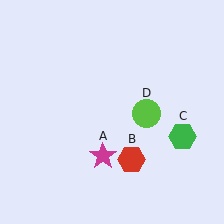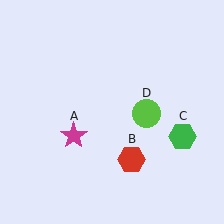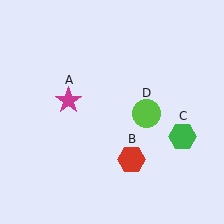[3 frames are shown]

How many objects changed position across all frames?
1 object changed position: magenta star (object A).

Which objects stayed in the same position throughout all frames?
Red hexagon (object B) and green hexagon (object C) and lime circle (object D) remained stationary.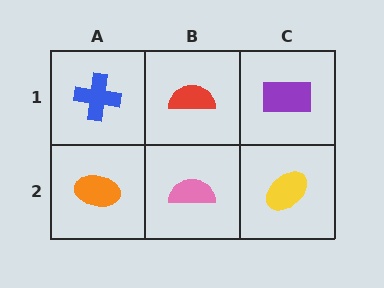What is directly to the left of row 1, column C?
A red semicircle.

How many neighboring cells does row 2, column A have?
2.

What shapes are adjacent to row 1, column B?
A pink semicircle (row 2, column B), a blue cross (row 1, column A), a purple rectangle (row 1, column C).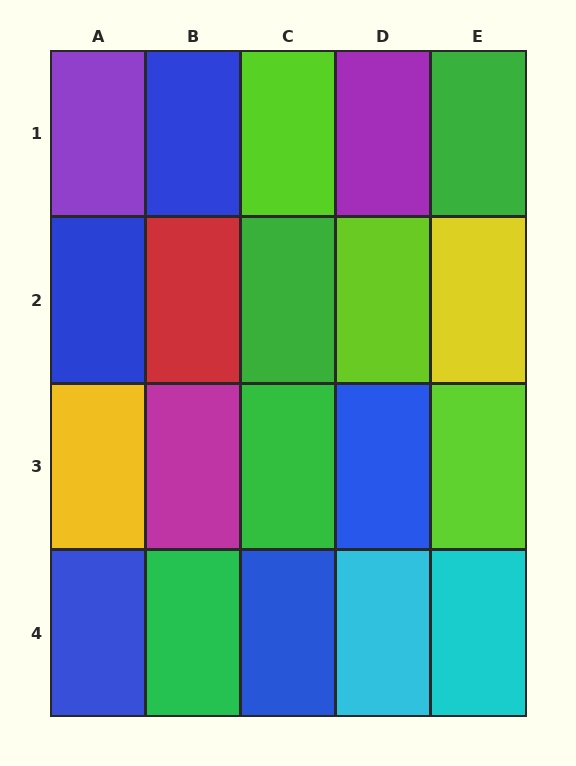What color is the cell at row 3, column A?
Yellow.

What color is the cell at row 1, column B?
Blue.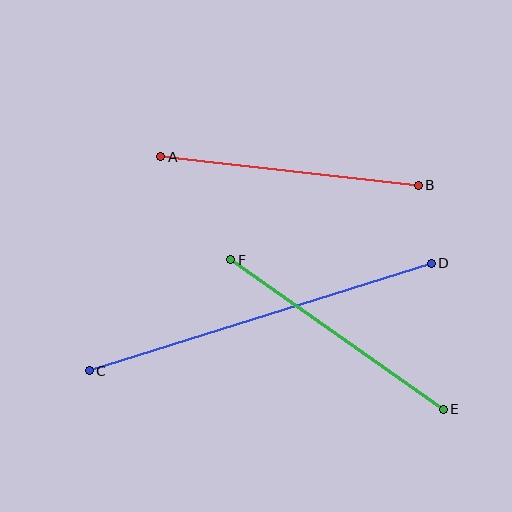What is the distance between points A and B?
The distance is approximately 259 pixels.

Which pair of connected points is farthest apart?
Points C and D are farthest apart.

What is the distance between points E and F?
The distance is approximately 260 pixels.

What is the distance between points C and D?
The distance is approximately 358 pixels.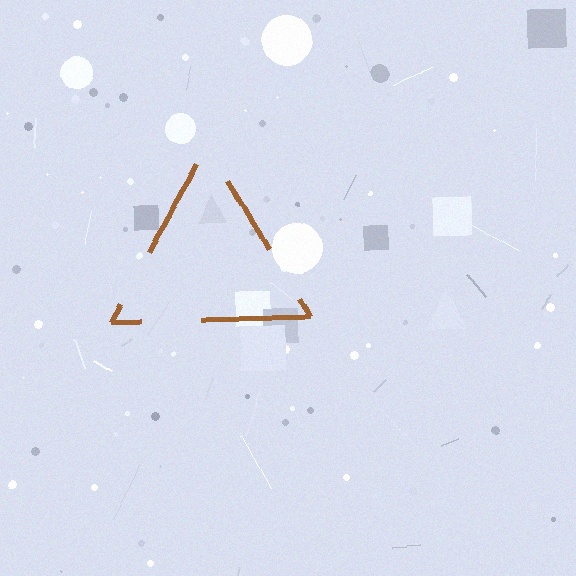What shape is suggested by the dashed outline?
The dashed outline suggests a triangle.